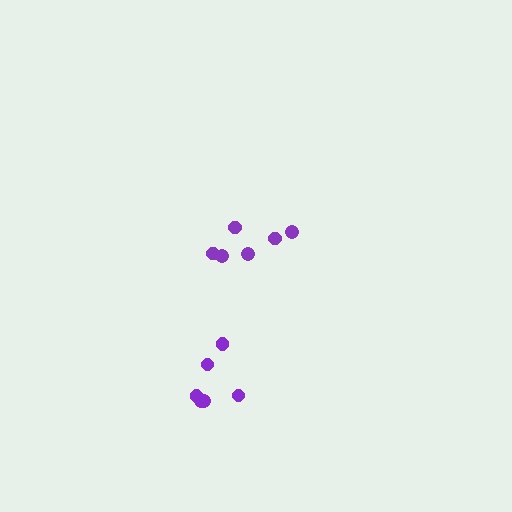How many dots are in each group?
Group 1: 6 dots, Group 2: 6 dots (12 total).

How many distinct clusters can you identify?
There are 2 distinct clusters.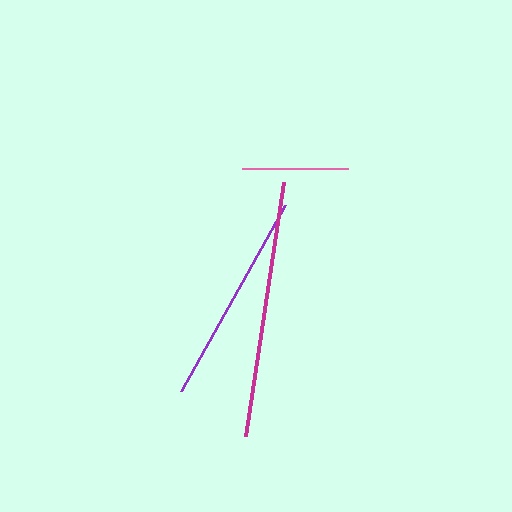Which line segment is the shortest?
The pink line is the shortest at approximately 106 pixels.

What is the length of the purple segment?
The purple segment is approximately 213 pixels long.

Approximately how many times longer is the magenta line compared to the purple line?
The magenta line is approximately 1.2 times the length of the purple line.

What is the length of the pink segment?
The pink segment is approximately 106 pixels long.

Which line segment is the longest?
The magenta line is the longest at approximately 256 pixels.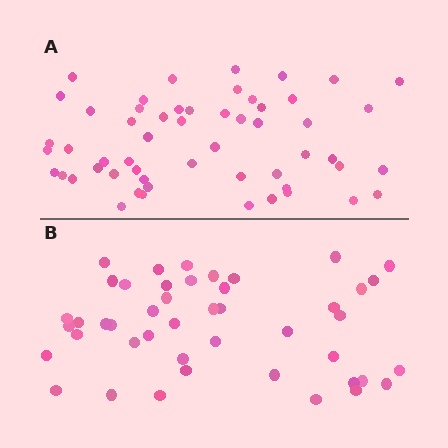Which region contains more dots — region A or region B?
Region A (the top region) has more dots.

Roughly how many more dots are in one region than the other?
Region A has roughly 10 or so more dots than region B.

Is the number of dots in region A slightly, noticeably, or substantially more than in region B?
Region A has only slightly more — the two regions are fairly close. The ratio is roughly 1.2 to 1.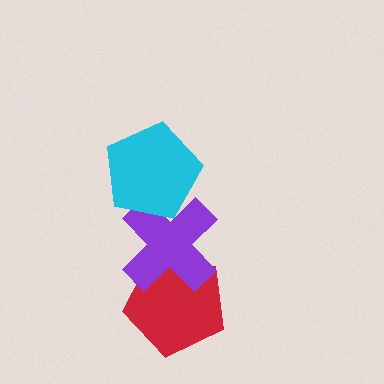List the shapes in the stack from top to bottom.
From top to bottom: the cyan pentagon, the purple cross, the red pentagon.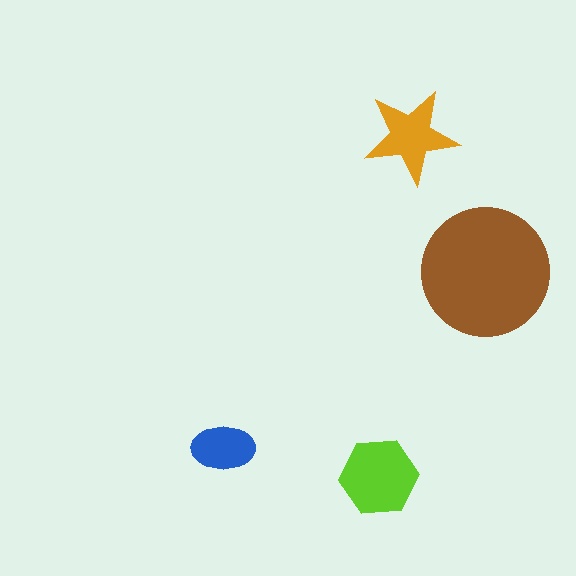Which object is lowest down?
The lime hexagon is bottommost.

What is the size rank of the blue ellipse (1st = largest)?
4th.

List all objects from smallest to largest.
The blue ellipse, the orange star, the lime hexagon, the brown circle.